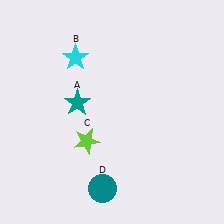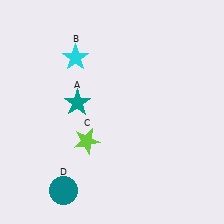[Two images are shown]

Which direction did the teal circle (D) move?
The teal circle (D) moved left.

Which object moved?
The teal circle (D) moved left.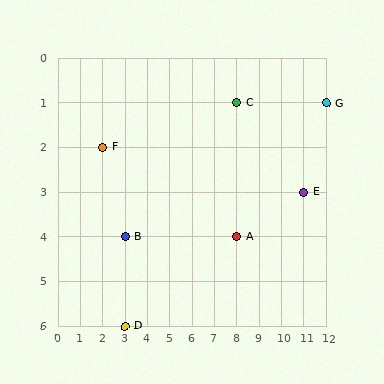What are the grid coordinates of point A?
Point A is at grid coordinates (8, 4).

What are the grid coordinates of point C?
Point C is at grid coordinates (8, 1).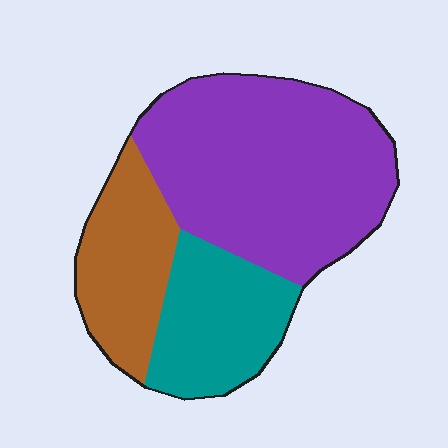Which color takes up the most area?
Purple, at roughly 55%.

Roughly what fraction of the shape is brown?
Brown covers about 20% of the shape.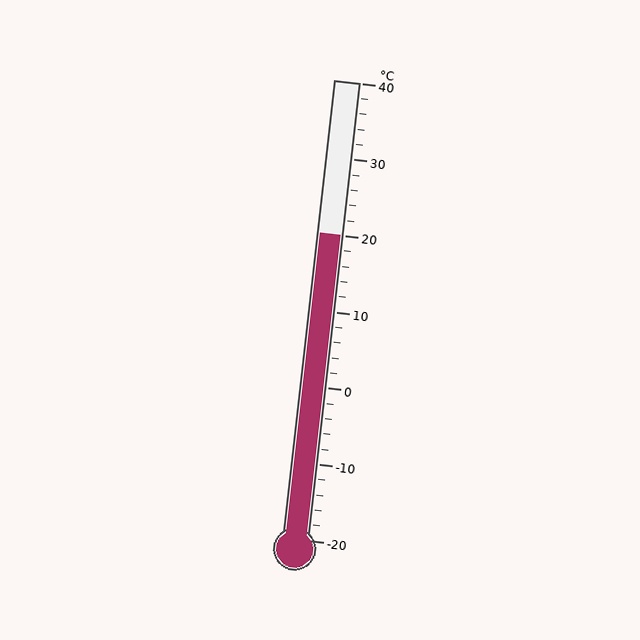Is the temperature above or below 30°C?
The temperature is below 30°C.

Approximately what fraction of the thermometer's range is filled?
The thermometer is filled to approximately 65% of its range.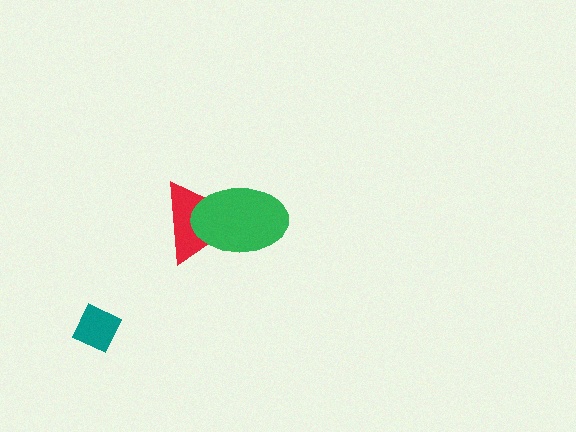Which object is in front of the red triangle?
The green ellipse is in front of the red triangle.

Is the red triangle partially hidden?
Yes, it is partially covered by another shape.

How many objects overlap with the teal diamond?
0 objects overlap with the teal diamond.